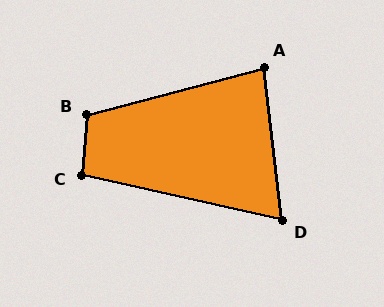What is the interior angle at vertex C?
Approximately 98 degrees (obtuse).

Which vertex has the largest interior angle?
B, at approximately 109 degrees.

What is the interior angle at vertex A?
Approximately 82 degrees (acute).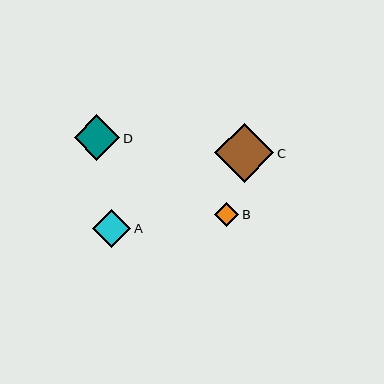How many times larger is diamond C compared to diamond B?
Diamond C is approximately 2.4 times the size of diamond B.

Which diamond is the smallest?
Diamond B is the smallest with a size of approximately 24 pixels.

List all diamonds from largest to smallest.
From largest to smallest: C, D, A, B.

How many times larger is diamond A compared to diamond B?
Diamond A is approximately 1.6 times the size of diamond B.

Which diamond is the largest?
Diamond C is the largest with a size of approximately 59 pixels.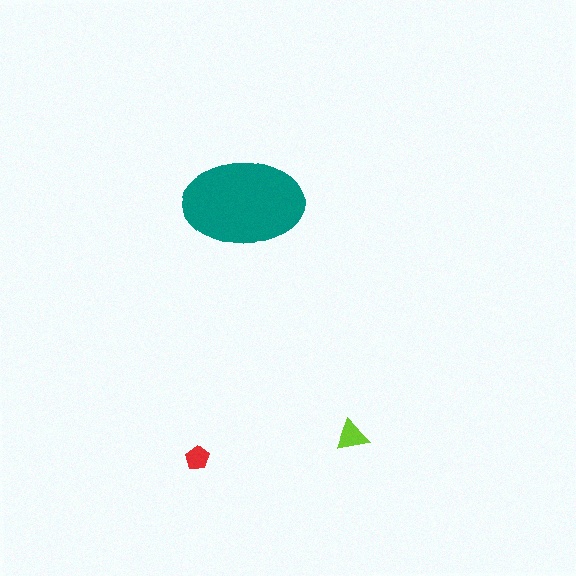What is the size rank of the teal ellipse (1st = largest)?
1st.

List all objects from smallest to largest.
The red pentagon, the lime triangle, the teal ellipse.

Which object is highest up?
The teal ellipse is topmost.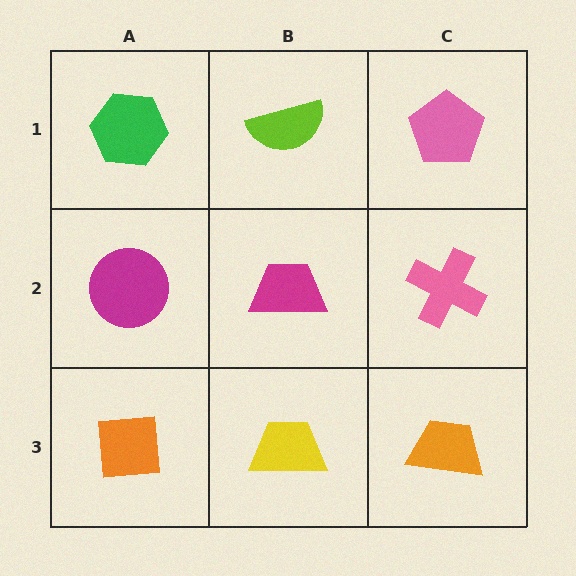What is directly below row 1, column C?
A pink cross.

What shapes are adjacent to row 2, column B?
A lime semicircle (row 1, column B), a yellow trapezoid (row 3, column B), a magenta circle (row 2, column A), a pink cross (row 2, column C).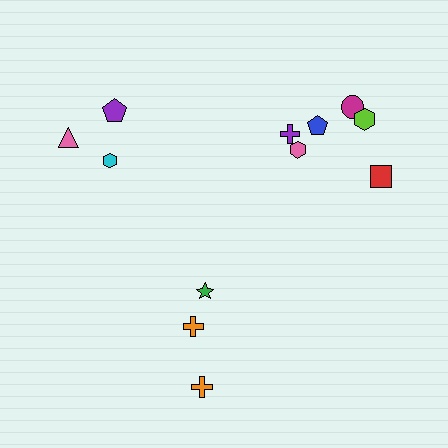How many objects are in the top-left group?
There are 3 objects.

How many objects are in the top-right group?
There are 6 objects.